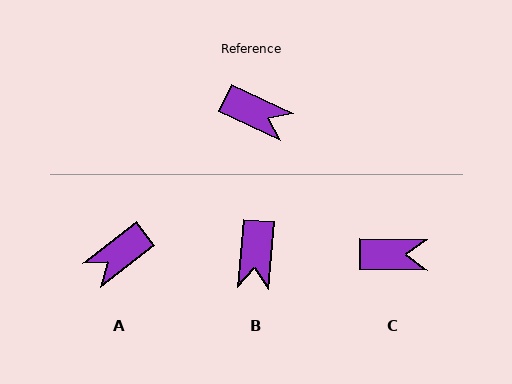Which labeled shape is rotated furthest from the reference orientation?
A, about 118 degrees away.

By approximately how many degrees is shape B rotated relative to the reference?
Approximately 70 degrees clockwise.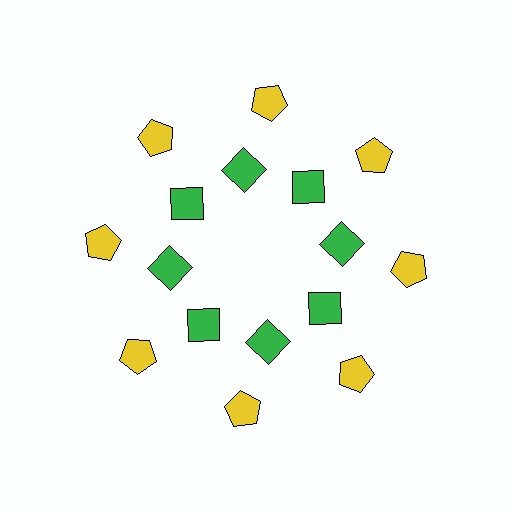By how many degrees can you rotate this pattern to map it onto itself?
The pattern maps onto itself every 45 degrees of rotation.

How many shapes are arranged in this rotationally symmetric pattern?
There are 16 shapes, arranged in 8 groups of 2.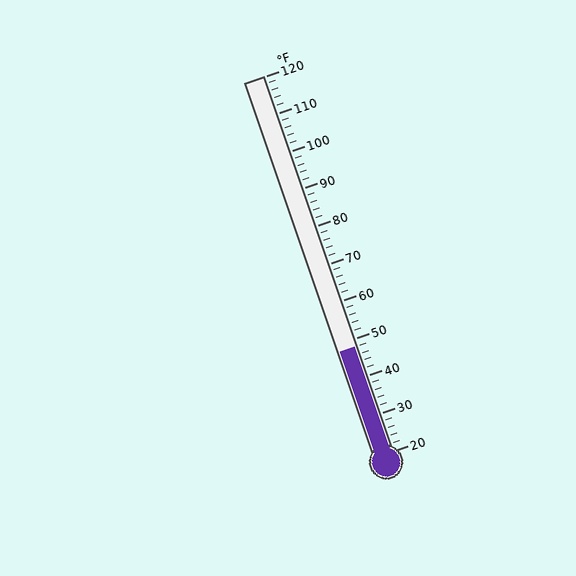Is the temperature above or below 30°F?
The temperature is above 30°F.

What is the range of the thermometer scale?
The thermometer scale ranges from 20°F to 120°F.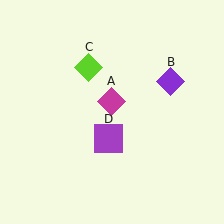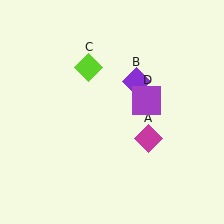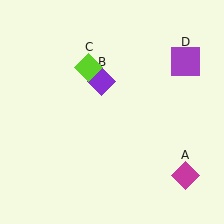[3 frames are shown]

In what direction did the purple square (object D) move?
The purple square (object D) moved up and to the right.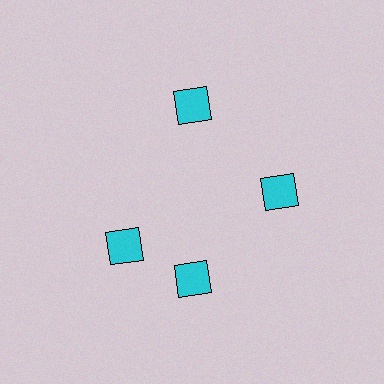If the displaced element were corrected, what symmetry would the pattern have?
It would have 4-fold rotational symmetry — the pattern would map onto itself every 90 degrees.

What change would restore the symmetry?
The symmetry would be restored by rotating it back into even spacing with its neighbors so that all 4 diamonds sit at equal angles and equal distance from the center.